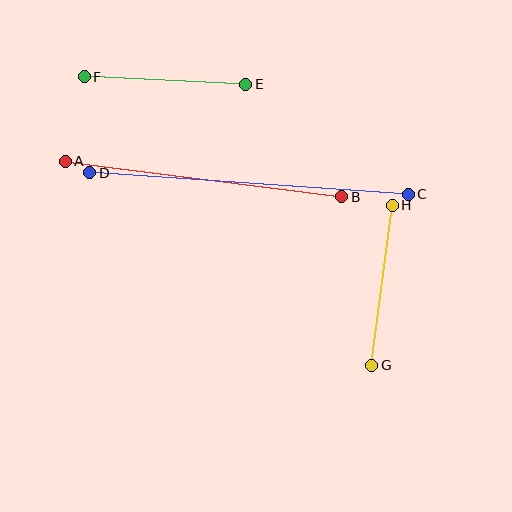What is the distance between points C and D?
The distance is approximately 319 pixels.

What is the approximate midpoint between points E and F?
The midpoint is at approximately (165, 81) pixels.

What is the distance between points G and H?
The distance is approximately 162 pixels.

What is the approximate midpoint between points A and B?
The midpoint is at approximately (203, 179) pixels.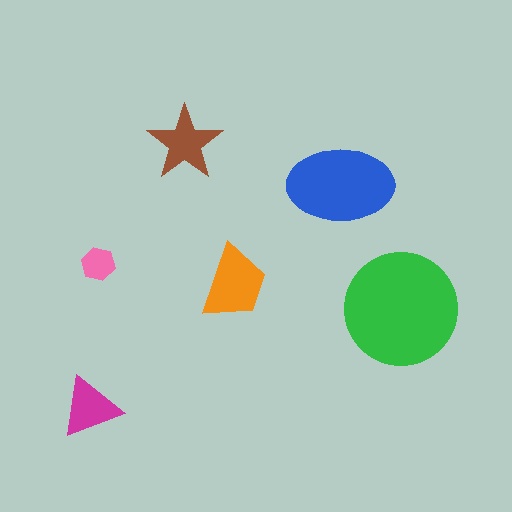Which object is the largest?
The green circle.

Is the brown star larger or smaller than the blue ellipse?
Smaller.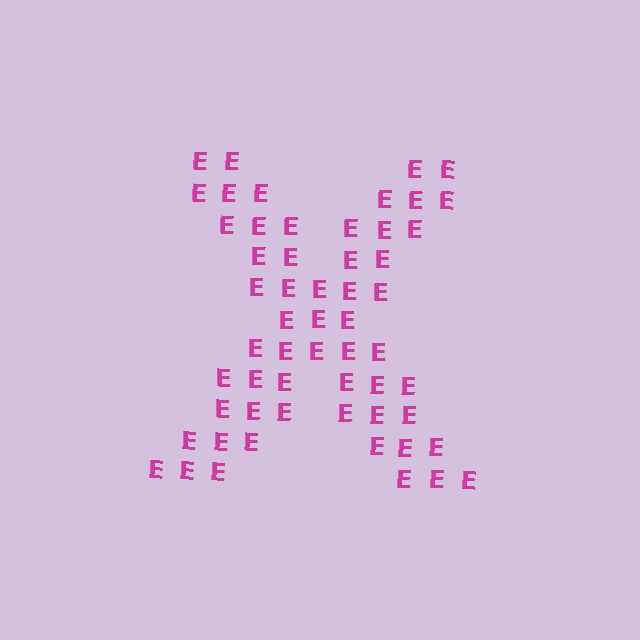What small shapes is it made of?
It is made of small letter E's.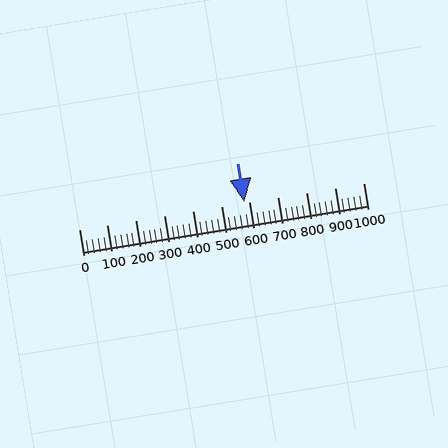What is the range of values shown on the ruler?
The ruler shows values from 0 to 1000.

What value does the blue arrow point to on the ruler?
The blue arrow points to approximately 580.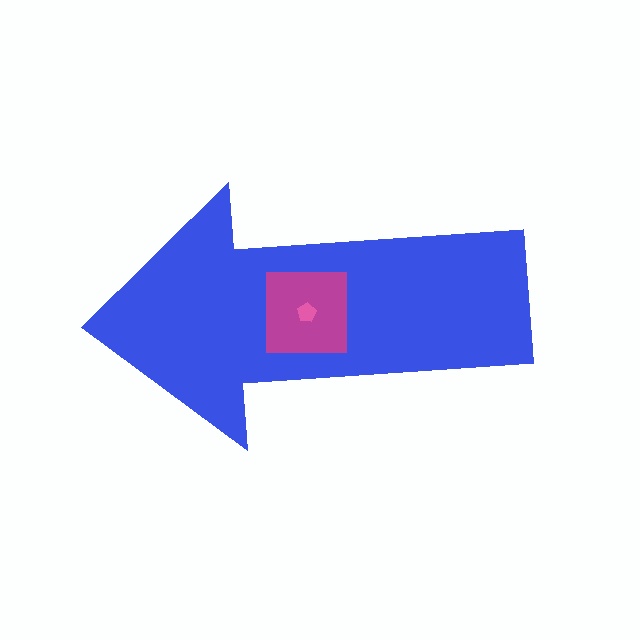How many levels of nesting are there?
3.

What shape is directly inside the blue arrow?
The magenta square.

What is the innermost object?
The pink pentagon.